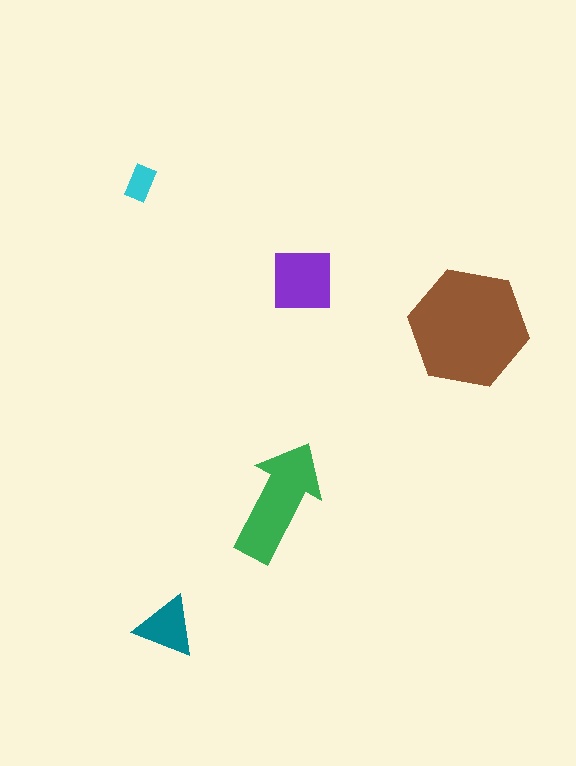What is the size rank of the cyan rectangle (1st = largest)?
5th.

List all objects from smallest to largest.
The cyan rectangle, the teal triangle, the purple square, the green arrow, the brown hexagon.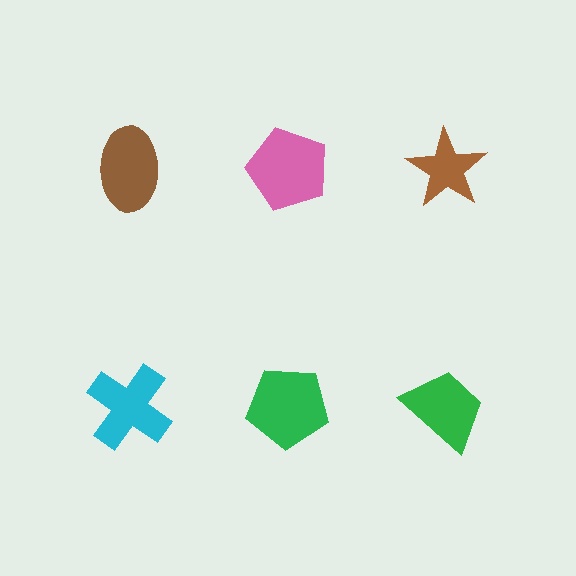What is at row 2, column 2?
A green pentagon.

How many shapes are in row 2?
3 shapes.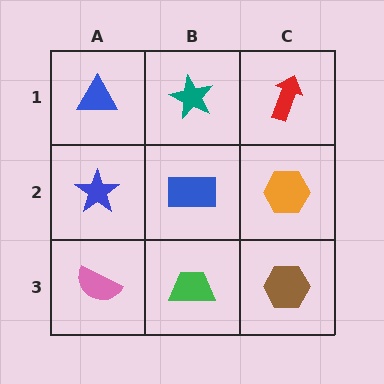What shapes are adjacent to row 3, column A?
A blue star (row 2, column A), a green trapezoid (row 3, column B).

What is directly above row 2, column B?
A teal star.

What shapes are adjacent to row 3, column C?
An orange hexagon (row 2, column C), a green trapezoid (row 3, column B).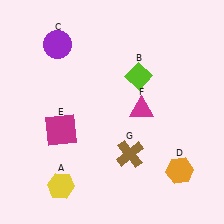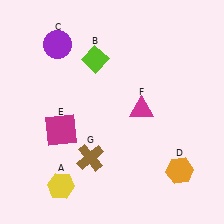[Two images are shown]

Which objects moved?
The objects that moved are: the lime diamond (B), the brown cross (G).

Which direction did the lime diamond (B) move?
The lime diamond (B) moved left.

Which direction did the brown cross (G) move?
The brown cross (G) moved left.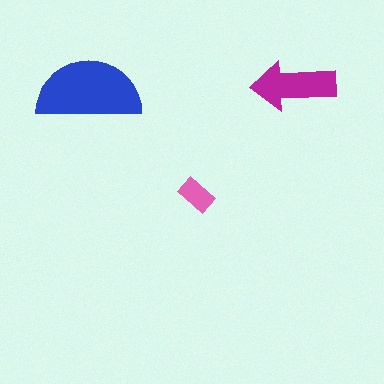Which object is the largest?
The blue semicircle.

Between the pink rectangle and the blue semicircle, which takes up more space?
The blue semicircle.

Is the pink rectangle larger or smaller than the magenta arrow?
Smaller.